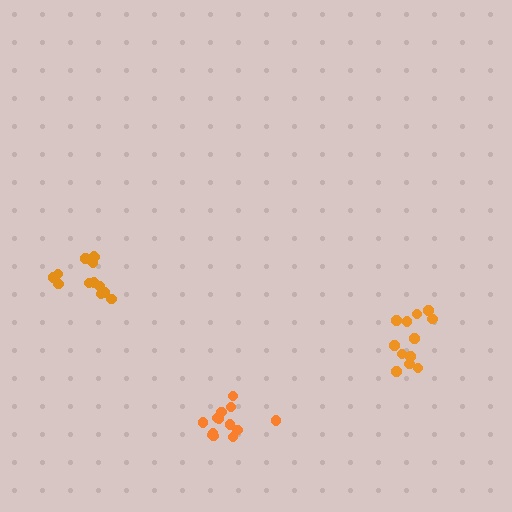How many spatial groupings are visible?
There are 3 spatial groupings.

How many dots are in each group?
Group 1: 13 dots, Group 2: 13 dots, Group 3: 12 dots (38 total).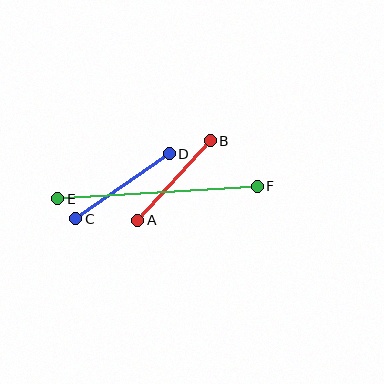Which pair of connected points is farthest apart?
Points E and F are farthest apart.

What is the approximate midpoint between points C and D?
The midpoint is at approximately (123, 186) pixels.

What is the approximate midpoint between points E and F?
The midpoint is at approximately (157, 192) pixels.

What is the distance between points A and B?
The distance is approximately 108 pixels.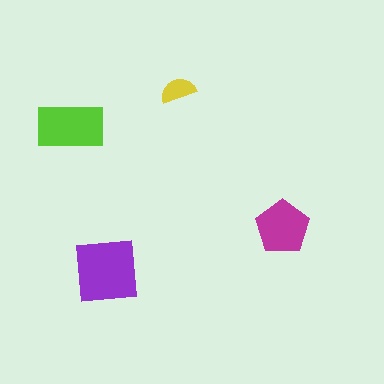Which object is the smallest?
The yellow semicircle.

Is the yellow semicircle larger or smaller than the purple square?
Smaller.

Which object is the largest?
The purple square.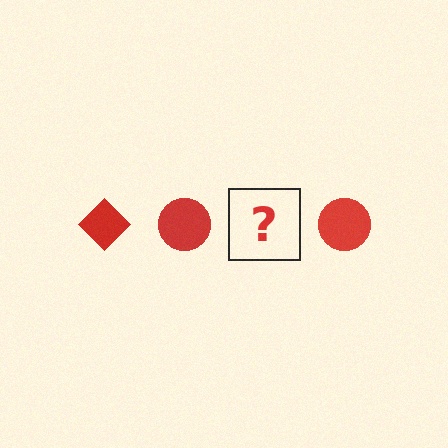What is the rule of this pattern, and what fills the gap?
The rule is that the pattern cycles through diamond, circle shapes in red. The gap should be filled with a red diamond.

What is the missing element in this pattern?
The missing element is a red diamond.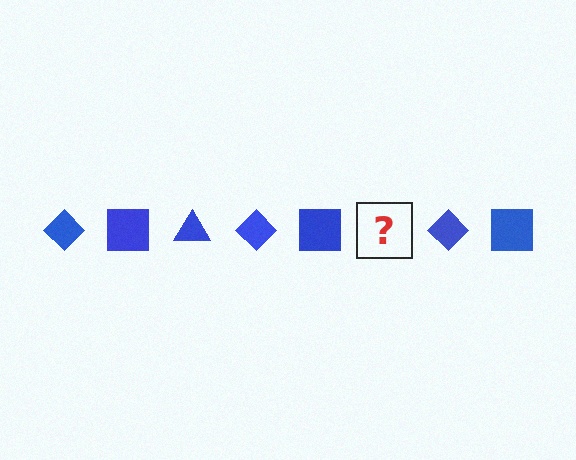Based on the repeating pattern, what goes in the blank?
The blank should be a blue triangle.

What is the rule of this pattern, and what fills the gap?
The rule is that the pattern cycles through diamond, square, triangle shapes in blue. The gap should be filled with a blue triangle.